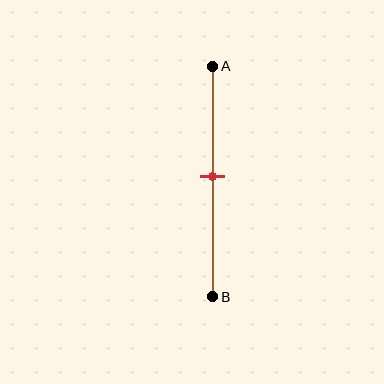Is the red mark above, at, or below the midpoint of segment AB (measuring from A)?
The red mark is approximately at the midpoint of segment AB.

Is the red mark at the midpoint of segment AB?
Yes, the mark is approximately at the midpoint.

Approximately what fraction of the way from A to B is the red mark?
The red mark is approximately 50% of the way from A to B.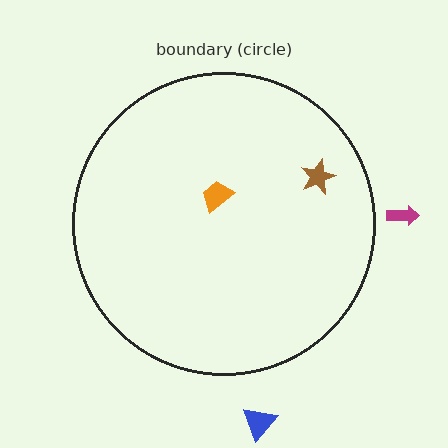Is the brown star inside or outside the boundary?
Inside.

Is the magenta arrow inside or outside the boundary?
Outside.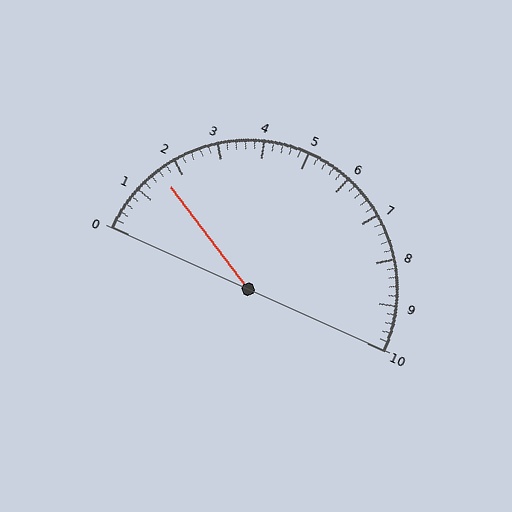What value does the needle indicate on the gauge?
The needle indicates approximately 1.6.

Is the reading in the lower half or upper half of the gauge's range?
The reading is in the lower half of the range (0 to 10).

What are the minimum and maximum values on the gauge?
The gauge ranges from 0 to 10.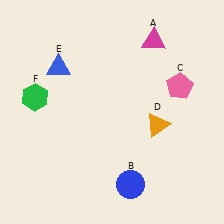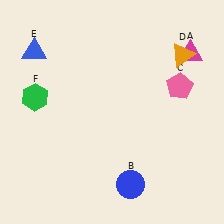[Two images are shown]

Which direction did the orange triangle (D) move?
The orange triangle (D) moved up.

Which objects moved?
The objects that moved are: the magenta triangle (A), the orange triangle (D), the blue triangle (E).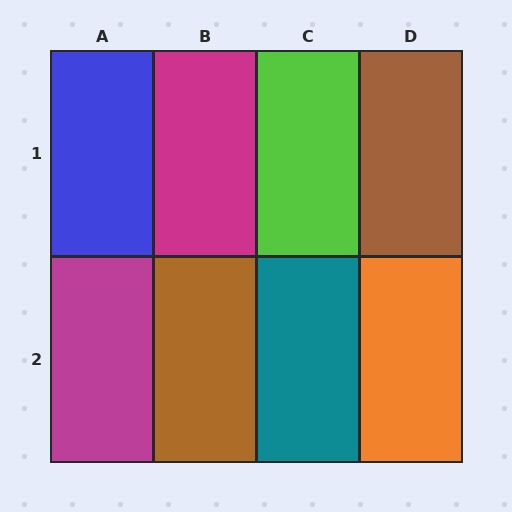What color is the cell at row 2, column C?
Teal.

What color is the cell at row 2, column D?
Orange.